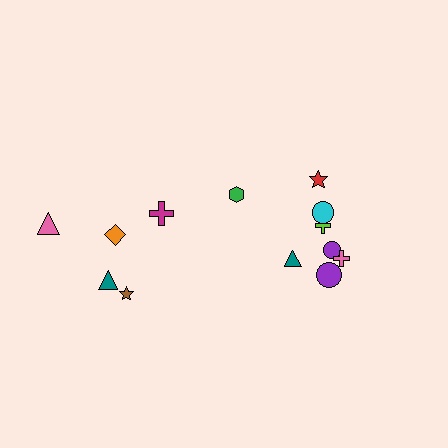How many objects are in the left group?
There are 5 objects.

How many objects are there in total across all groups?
There are 13 objects.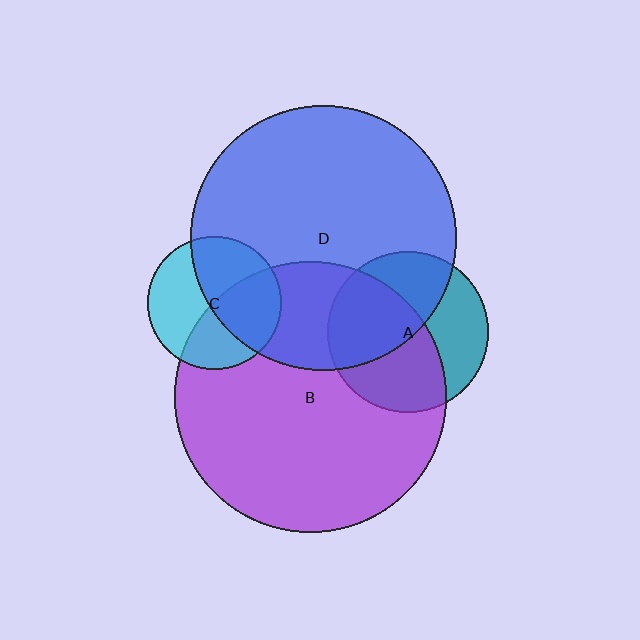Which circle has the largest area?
Circle B (purple).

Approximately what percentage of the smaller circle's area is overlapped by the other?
Approximately 30%.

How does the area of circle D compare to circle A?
Approximately 2.7 times.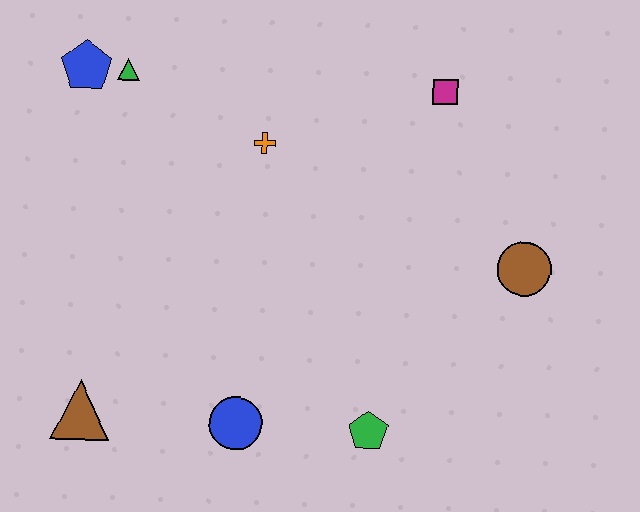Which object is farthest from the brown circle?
The blue pentagon is farthest from the brown circle.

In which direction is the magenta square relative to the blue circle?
The magenta square is above the blue circle.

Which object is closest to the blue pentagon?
The green triangle is closest to the blue pentagon.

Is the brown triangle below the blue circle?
No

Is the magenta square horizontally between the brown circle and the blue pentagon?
Yes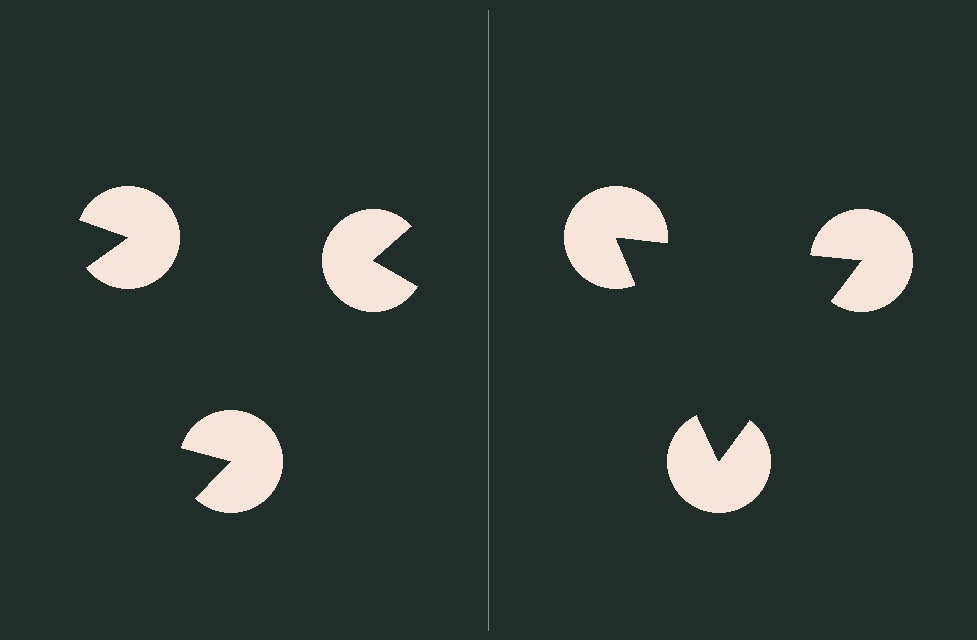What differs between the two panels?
The pac-man discs are positioned identically on both sides; only the wedge orientations differ. On the right they align to a triangle; on the left they are misaligned.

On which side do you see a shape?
An illusory triangle appears on the right side. On the left side the wedge cuts are rotated, so no coherent shape forms.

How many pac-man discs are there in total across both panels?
6 — 3 on each side.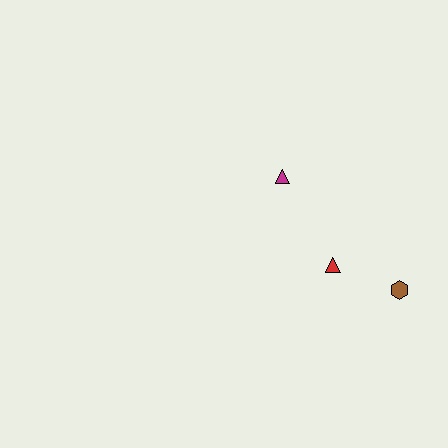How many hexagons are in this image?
There is 1 hexagon.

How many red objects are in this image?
There is 1 red object.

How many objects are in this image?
There are 3 objects.